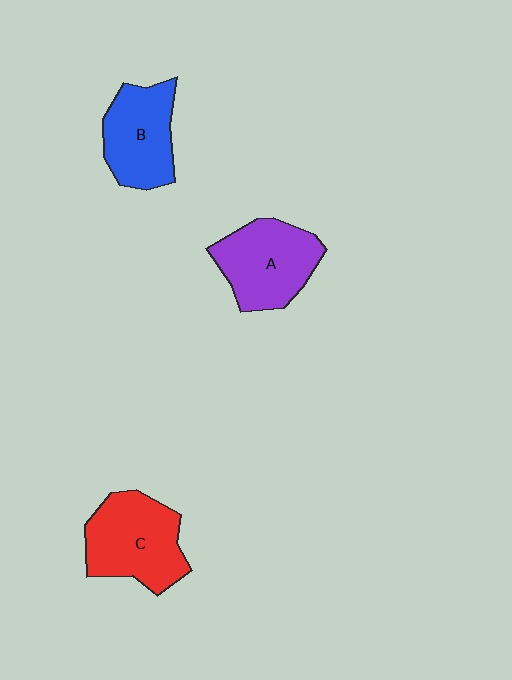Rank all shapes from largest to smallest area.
From largest to smallest: C (red), A (purple), B (blue).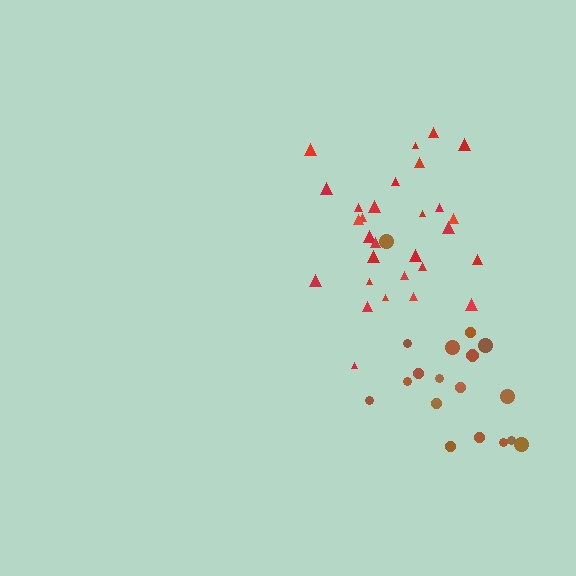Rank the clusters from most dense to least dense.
red, brown.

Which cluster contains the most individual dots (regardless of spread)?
Red (29).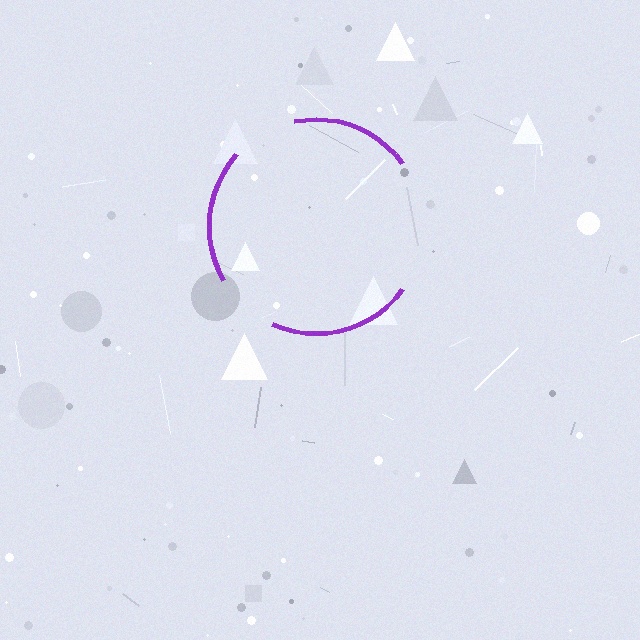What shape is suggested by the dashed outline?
The dashed outline suggests a circle.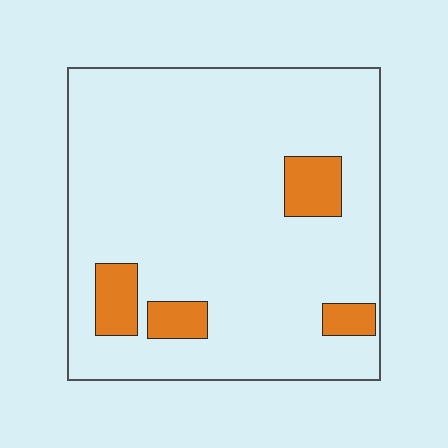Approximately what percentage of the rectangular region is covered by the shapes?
Approximately 10%.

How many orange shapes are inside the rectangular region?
4.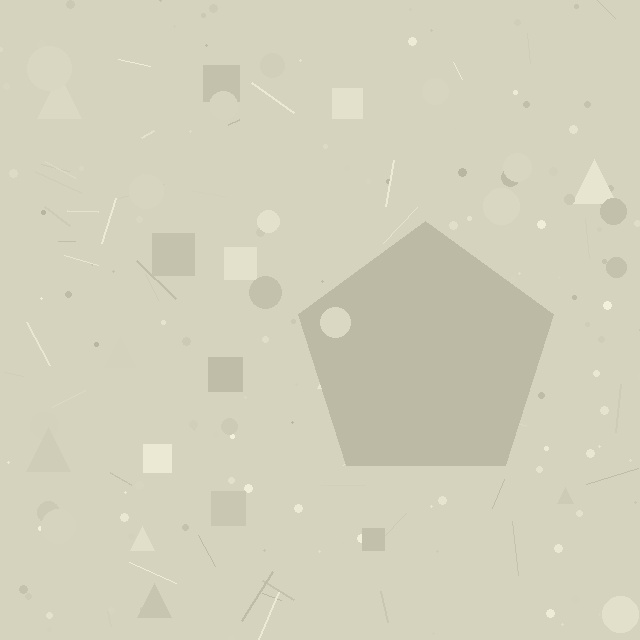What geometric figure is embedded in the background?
A pentagon is embedded in the background.